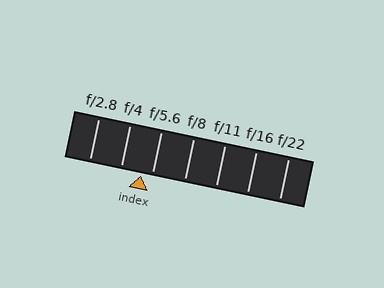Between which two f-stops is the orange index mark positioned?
The index mark is between f/4 and f/5.6.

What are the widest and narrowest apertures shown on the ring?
The widest aperture shown is f/2.8 and the narrowest is f/22.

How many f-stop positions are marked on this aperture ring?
There are 7 f-stop positions marked.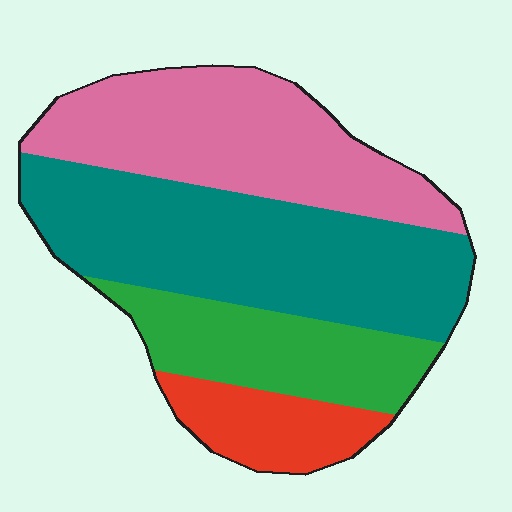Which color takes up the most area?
Teal, at roughly 40%.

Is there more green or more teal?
Teal.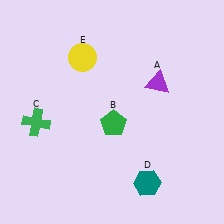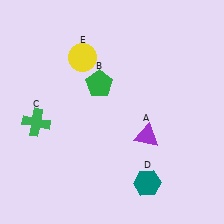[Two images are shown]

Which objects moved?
The objects that moved are: the purple triangle (A), the green pentagon (B).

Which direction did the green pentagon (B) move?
The green pentagon (B) moved up.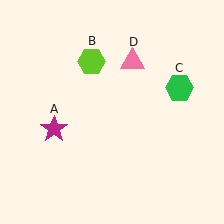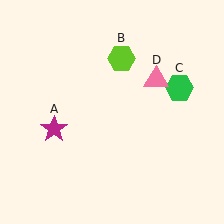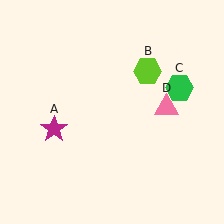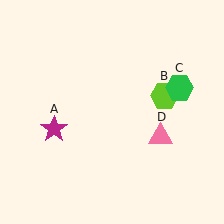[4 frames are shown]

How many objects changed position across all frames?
2 objects changed position: lime hexagon (object B), pink triangle (object D).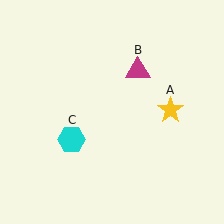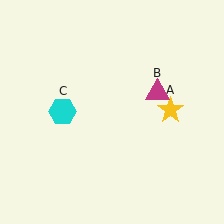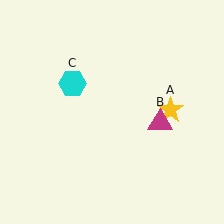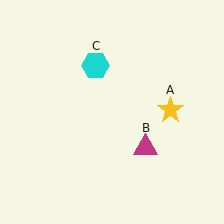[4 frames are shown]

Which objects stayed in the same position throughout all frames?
Yellow star (object A) remained stationary.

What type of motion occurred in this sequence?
The magenta triangle (object B), cyan hexagon (object C) rotated clockwise around the center of the scene.